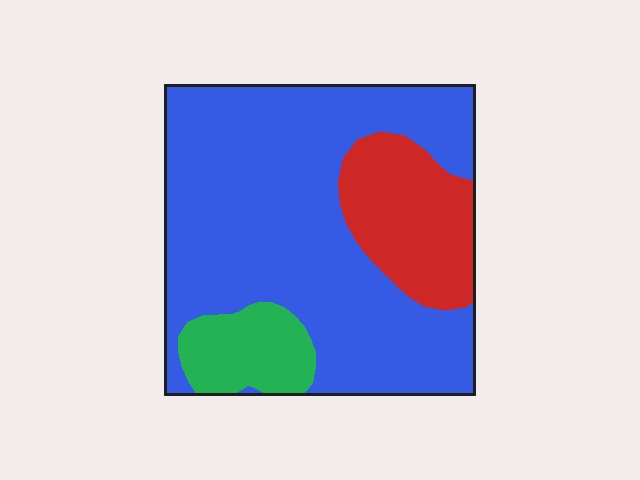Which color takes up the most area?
Blue, at roughly 70%.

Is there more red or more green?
Red.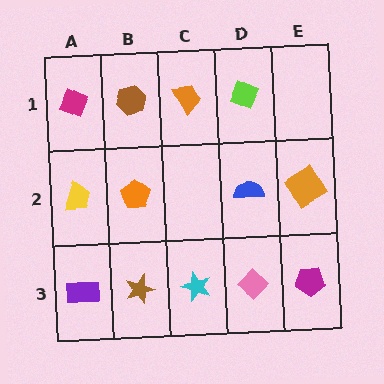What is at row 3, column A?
A purple rectangle.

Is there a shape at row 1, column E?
No, that cell is empty.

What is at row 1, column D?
A lime diamond.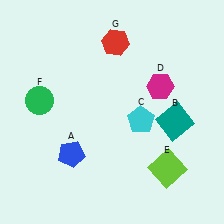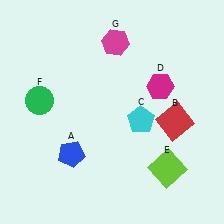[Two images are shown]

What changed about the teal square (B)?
In Image 1, B is teal. In Image 2, it changed to red.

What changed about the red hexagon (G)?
In Image 1, G is red. In Image 2, it changed to magenta.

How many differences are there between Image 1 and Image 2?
There are 2 differences between the two images.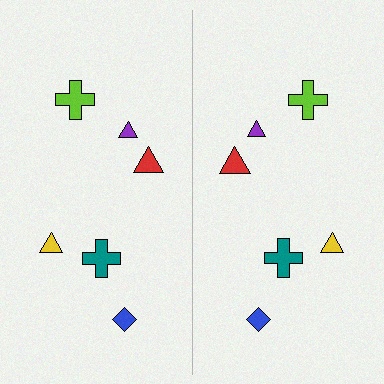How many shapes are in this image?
There are 12 shapes in this image.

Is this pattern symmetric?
Yes, this pattern has bilateral (reflection) symmetry.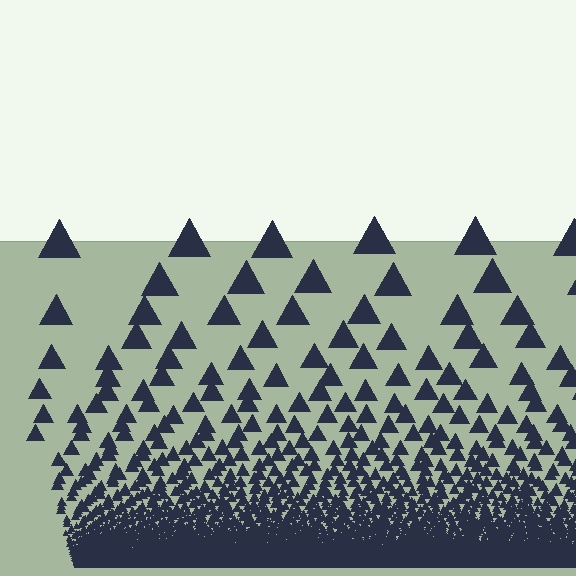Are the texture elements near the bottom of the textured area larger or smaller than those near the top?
Smaller. The gradient is inverted — elements near the bottom are smaller and denser.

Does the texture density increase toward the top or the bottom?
Density increases toward the bottom.